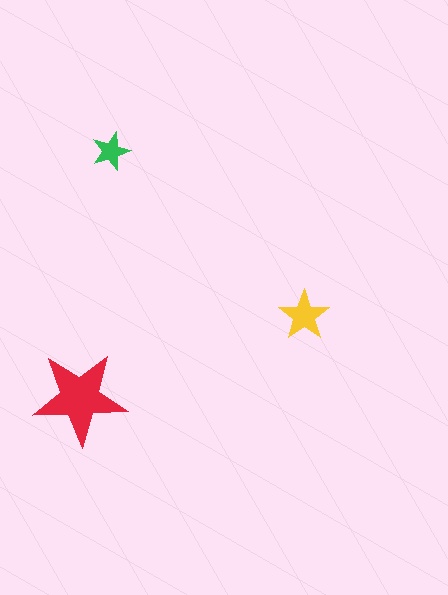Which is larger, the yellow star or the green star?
The yellow one.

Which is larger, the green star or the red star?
The red one.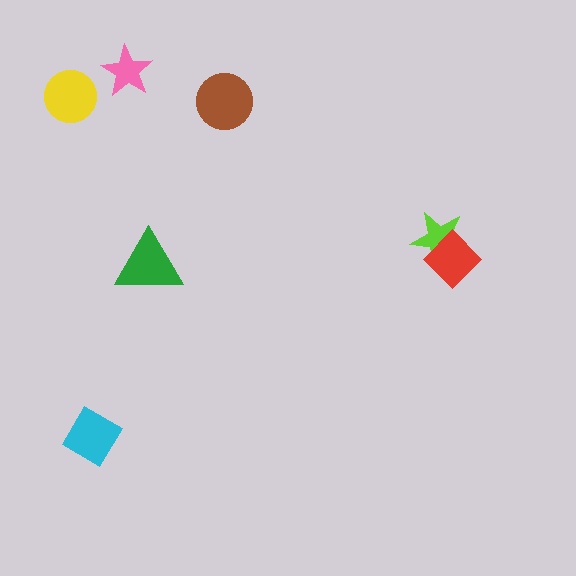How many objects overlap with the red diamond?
1 object overlaps with the red diamond.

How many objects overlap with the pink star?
0 objects overlap with the pink star.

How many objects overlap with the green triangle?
0 objects overlap with the green triangle.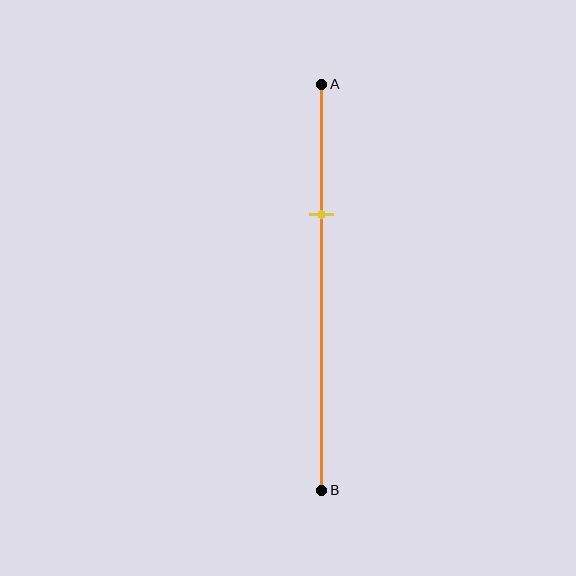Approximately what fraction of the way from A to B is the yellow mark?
The yellow mark is approximately 30% of the way from A to B.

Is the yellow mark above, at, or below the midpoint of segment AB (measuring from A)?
The yellow mark is above the midpoint of segment AB.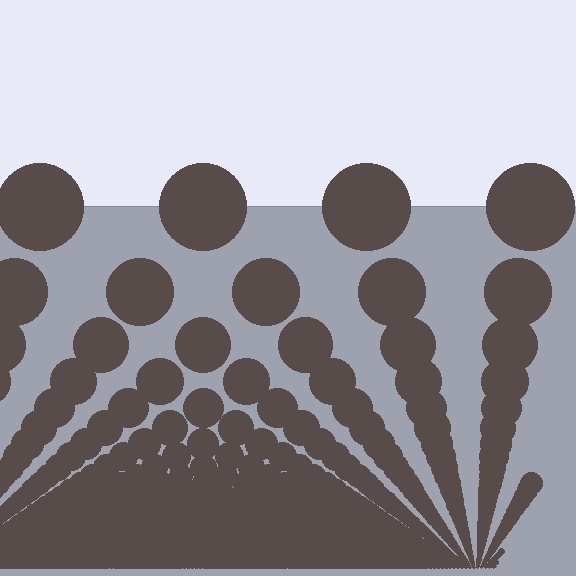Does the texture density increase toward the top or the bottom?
Density increases toward the bottom.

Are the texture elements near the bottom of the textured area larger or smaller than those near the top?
Smaller. The gradient is inverted — elements near the bottom are smaller and denser.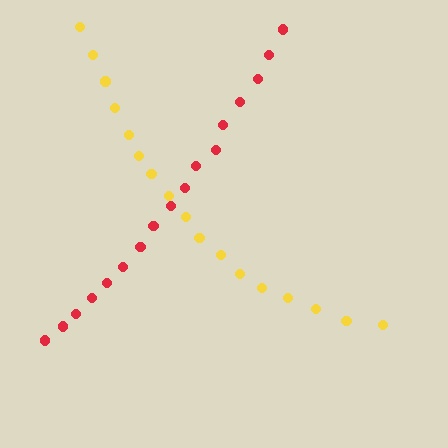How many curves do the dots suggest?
There are 2 distinct paths.